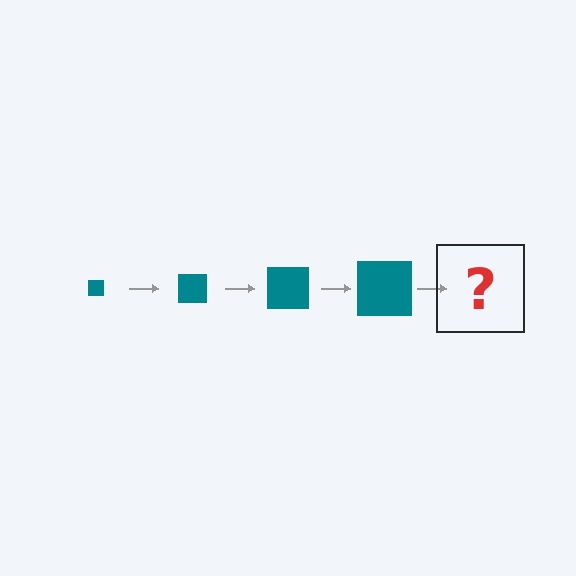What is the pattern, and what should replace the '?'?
The pattern is that the square gets progressively larger each step. The '?' should be a teal square, larger than the previous one.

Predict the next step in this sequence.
The next step is a teal square, larger than the previous one.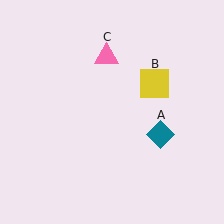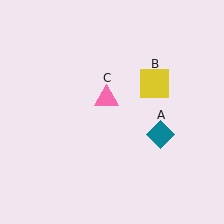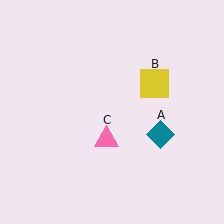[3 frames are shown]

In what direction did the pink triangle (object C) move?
The pink triangle (object C) moved down.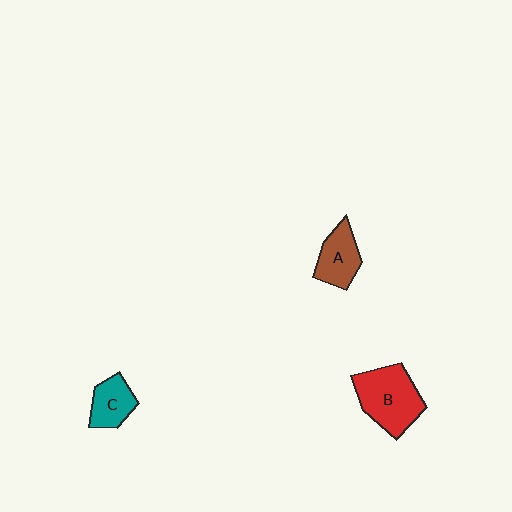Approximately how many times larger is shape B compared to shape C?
Approximately 1.9 times.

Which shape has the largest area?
Shape B (red).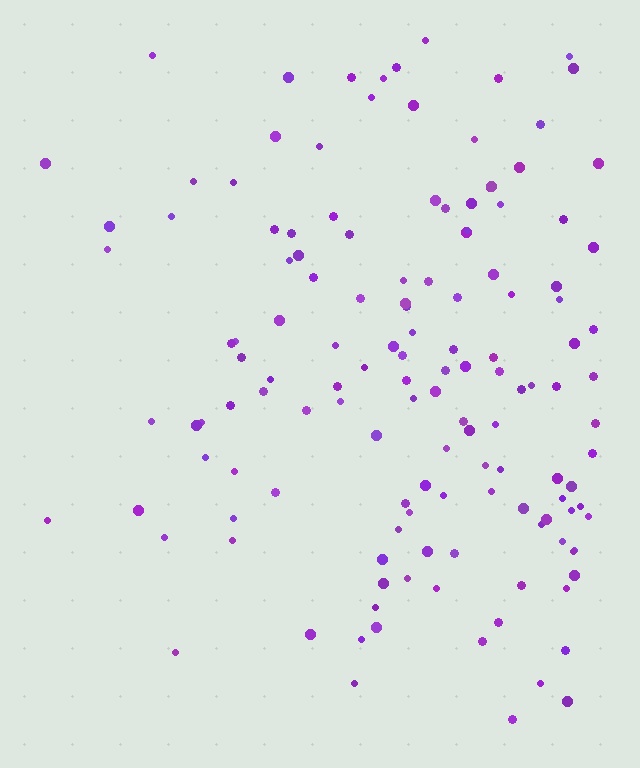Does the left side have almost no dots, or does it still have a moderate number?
Still a moderate number, just noticeably fewer than the right.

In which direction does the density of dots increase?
From left to right, with the right side densest.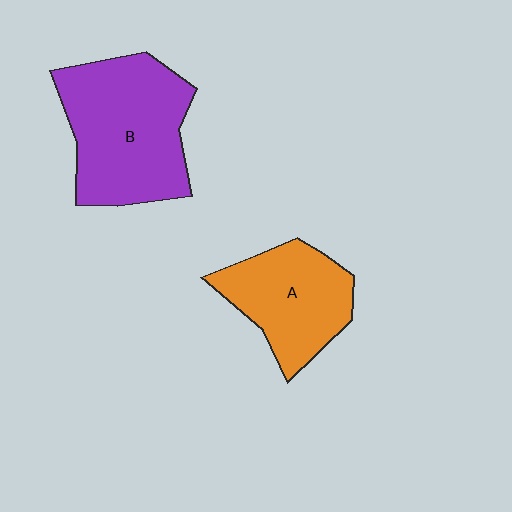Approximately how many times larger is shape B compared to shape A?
Approximately 1.4 times.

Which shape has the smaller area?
Shape A (orange).